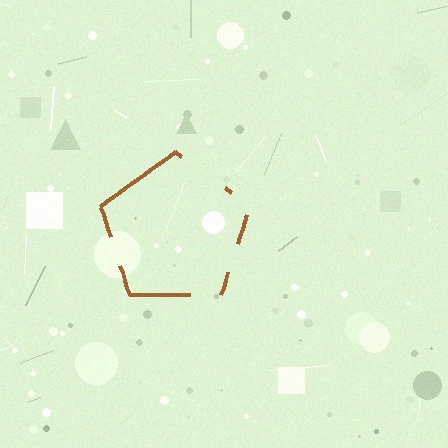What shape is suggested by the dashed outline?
The dashed outline suggests a pentagon.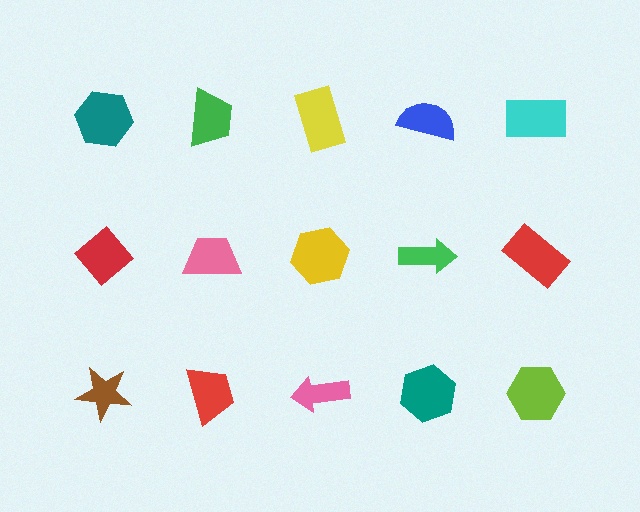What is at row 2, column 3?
A yellow hexagon.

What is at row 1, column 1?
A teal hexagon.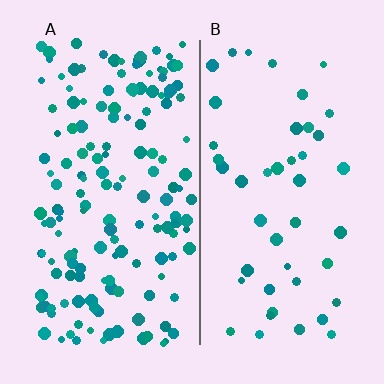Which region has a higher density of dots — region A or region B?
A (the left).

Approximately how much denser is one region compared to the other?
Approximately 3.4× — region A over region B.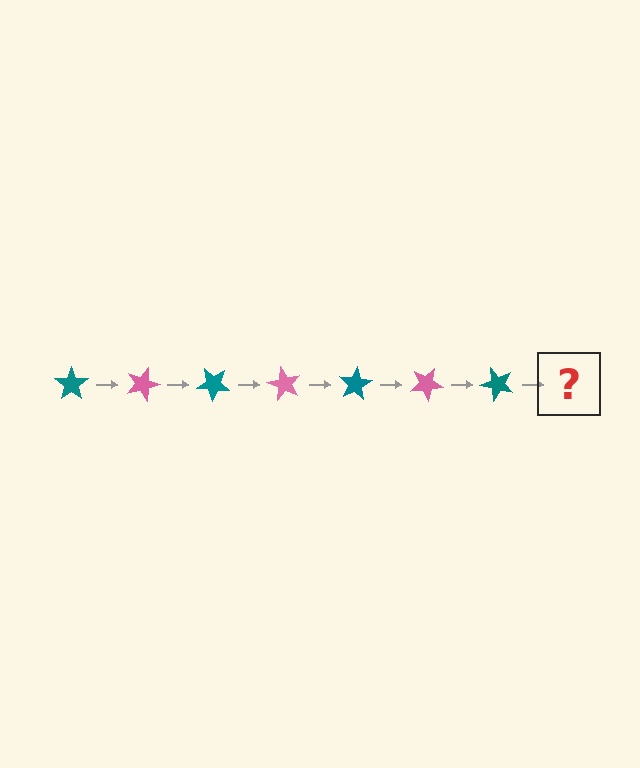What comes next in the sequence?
The next element should be a pink star, rotated 140 degrees from the start.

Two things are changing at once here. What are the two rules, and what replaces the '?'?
The two rules are that it rotates 20 degrees each step and the color cycles through teal and pink. The '?' should be a pink star, rotated 140 degrees from the start.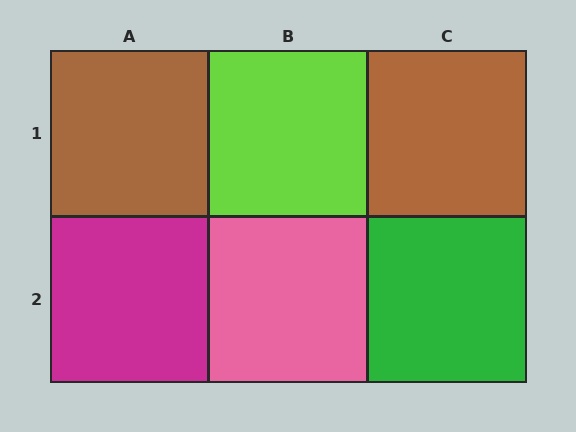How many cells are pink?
1 cell is pink.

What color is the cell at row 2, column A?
Magenta.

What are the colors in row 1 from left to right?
Brown, lime, brown.